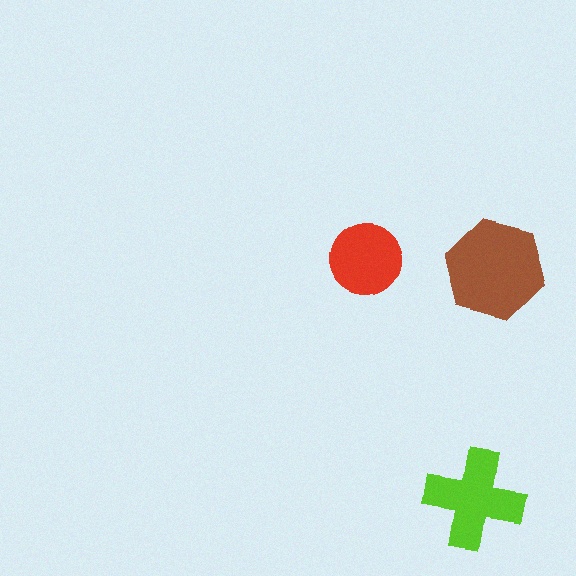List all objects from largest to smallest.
The brown hexagon, the lime cross, the red circle.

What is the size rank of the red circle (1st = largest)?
3rd.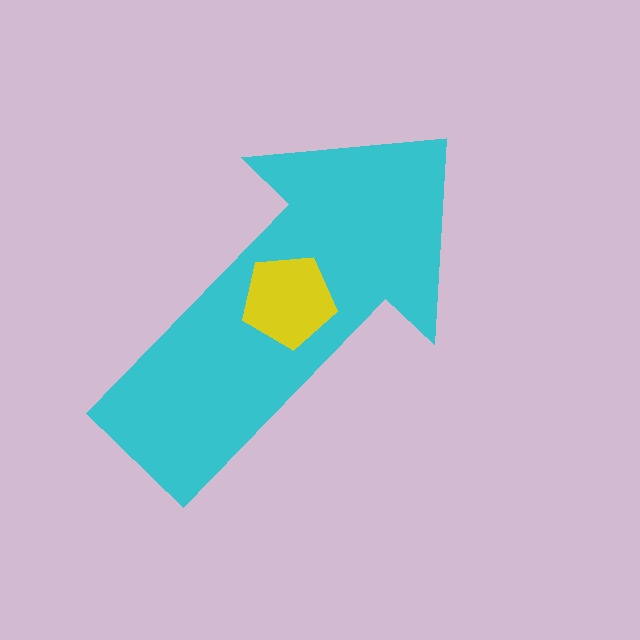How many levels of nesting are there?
2.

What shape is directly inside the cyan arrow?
The yellow pentagon.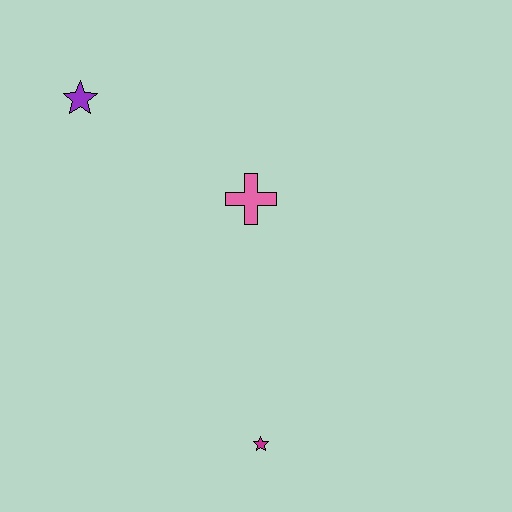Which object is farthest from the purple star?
The magenta star is farthest from the purple star.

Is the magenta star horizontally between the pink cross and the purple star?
No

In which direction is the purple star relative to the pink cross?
The purple star is to the left of the pink cross.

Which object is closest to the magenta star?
The pink cross is closest to the magenta star.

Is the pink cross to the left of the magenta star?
Yes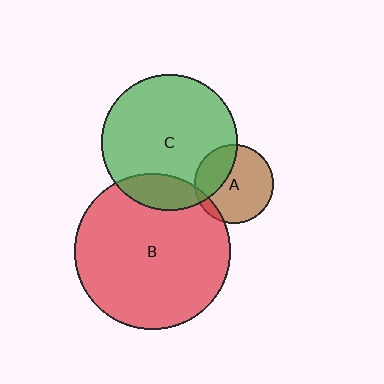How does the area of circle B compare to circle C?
Approximately 1.3 times.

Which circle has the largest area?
Circle B (red).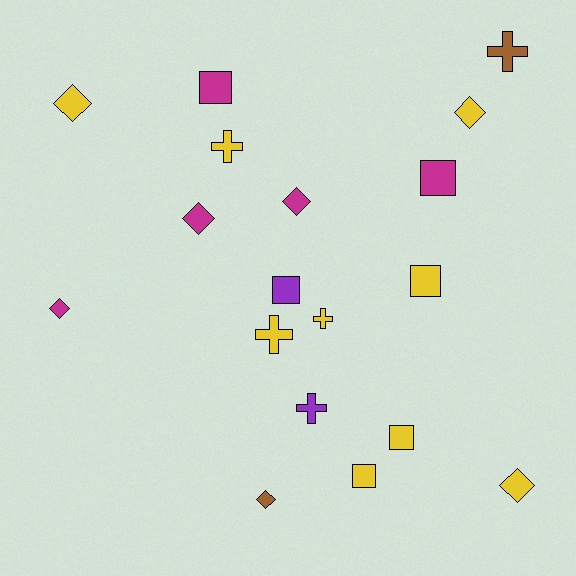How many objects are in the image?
There are 18 objects.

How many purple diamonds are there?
There are no purple diamonds.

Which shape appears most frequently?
Diamond, with 7 objects.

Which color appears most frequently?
Yellow, with 9 objects.